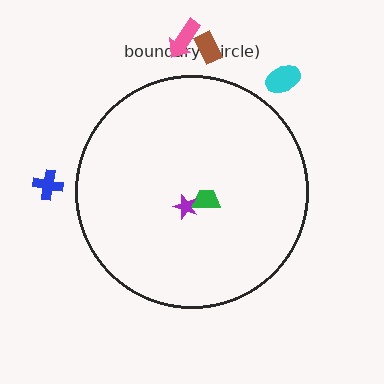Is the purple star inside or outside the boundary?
Inside.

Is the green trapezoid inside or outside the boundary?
Inside.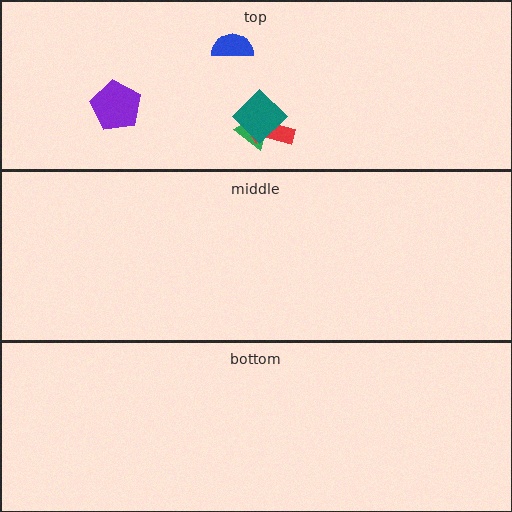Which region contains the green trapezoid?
The top region.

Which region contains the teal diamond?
The top region.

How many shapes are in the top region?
5.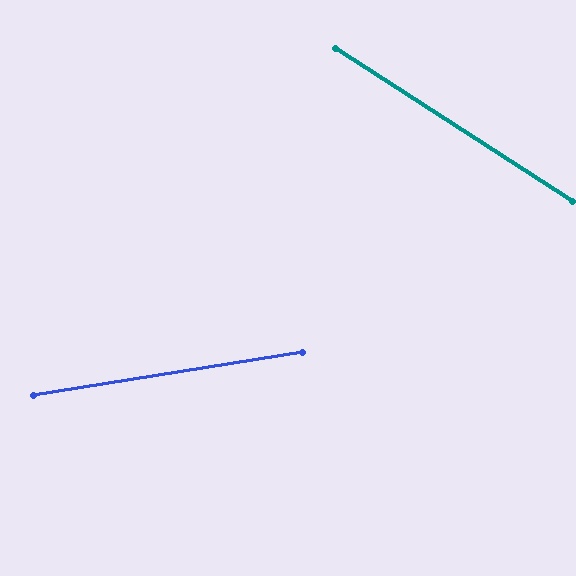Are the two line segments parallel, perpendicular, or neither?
Neither parallel nor perpendicular — they differ by about 42°.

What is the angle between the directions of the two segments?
Approximately 42 degrees.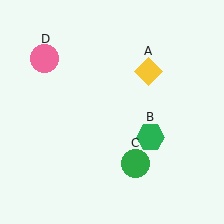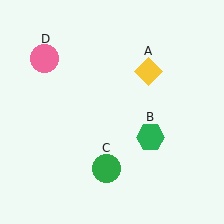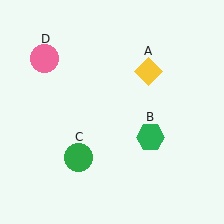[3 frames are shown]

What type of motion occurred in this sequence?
The green circle (object C) rotated clockwise around the center of the scene.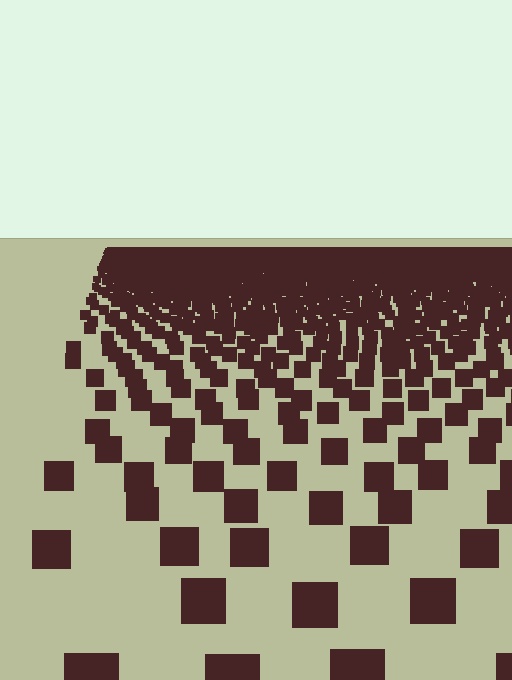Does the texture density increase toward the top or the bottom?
Density increases toward the top.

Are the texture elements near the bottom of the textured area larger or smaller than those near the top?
Larger. Near the bottom, elements are closer to the viewer and appear at a bigger on-screen size.